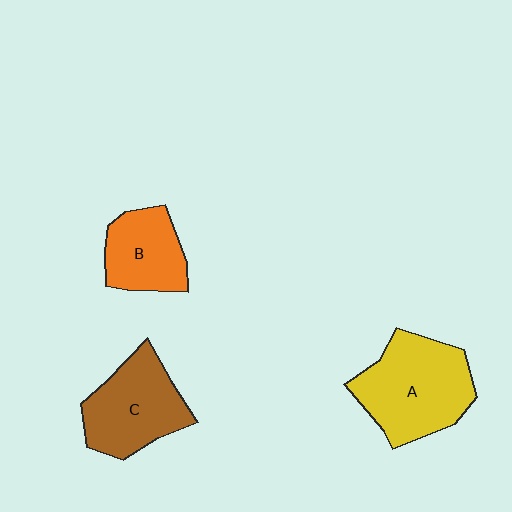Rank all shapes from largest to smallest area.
From largest to smallest: A (yellow), C (brown), B (orange).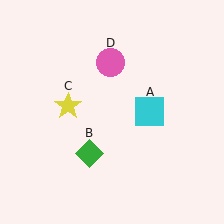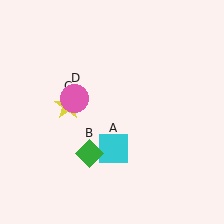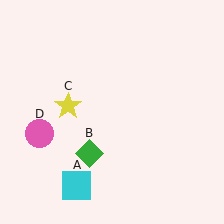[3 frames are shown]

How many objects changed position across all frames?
2 objects changed position: cyan square (object A), pink circle (object D).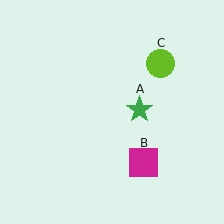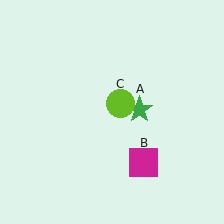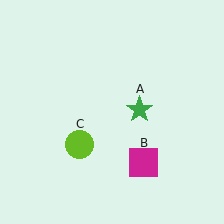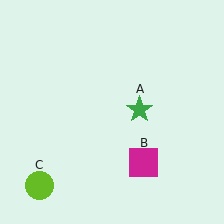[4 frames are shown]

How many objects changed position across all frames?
1 object changed position: lime circle (object C).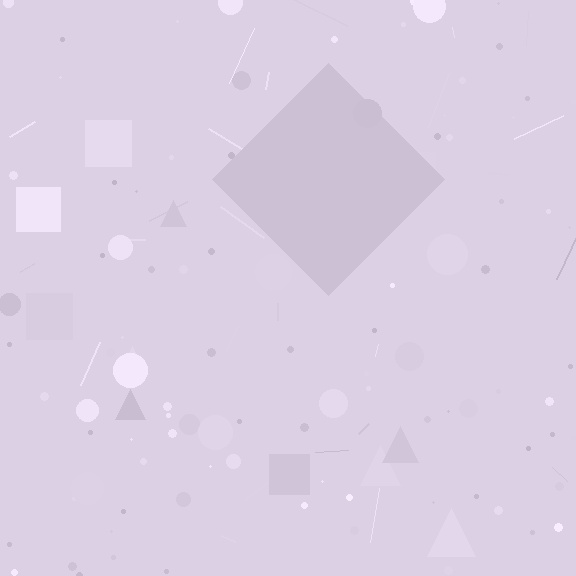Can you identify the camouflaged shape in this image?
The camouflaged shape is a diamond.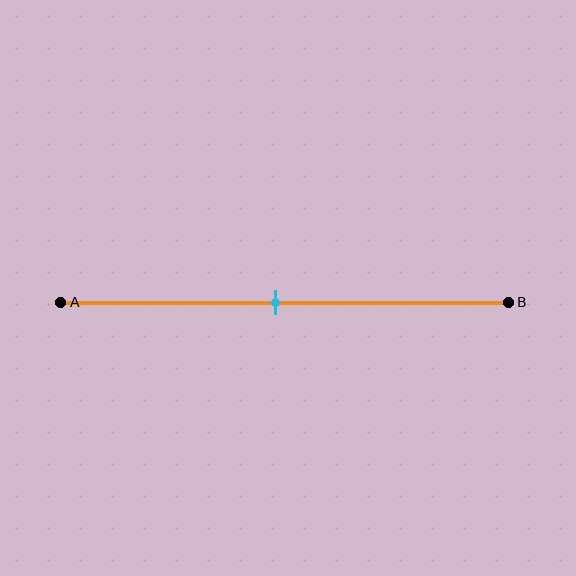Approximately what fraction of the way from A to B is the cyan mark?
The cyan mark is approximately 50% of the way from A to B.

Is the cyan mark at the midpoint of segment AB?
Yes, the mark is approximately at the midpoint.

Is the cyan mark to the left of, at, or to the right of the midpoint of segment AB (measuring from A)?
The cyan mark is approximately at the midpoint of segment AB.